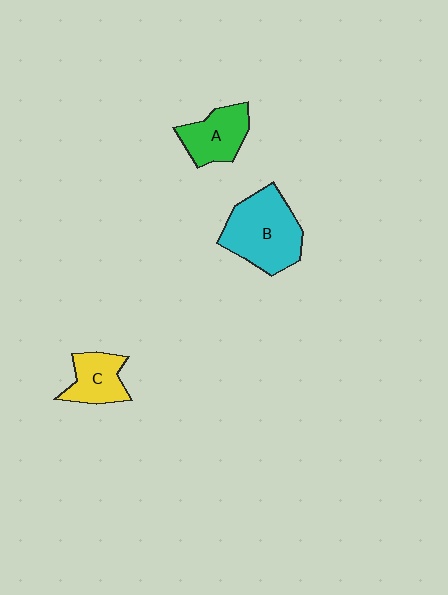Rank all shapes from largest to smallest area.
From largest to smallest: B (cyan), A (green), C (yellow).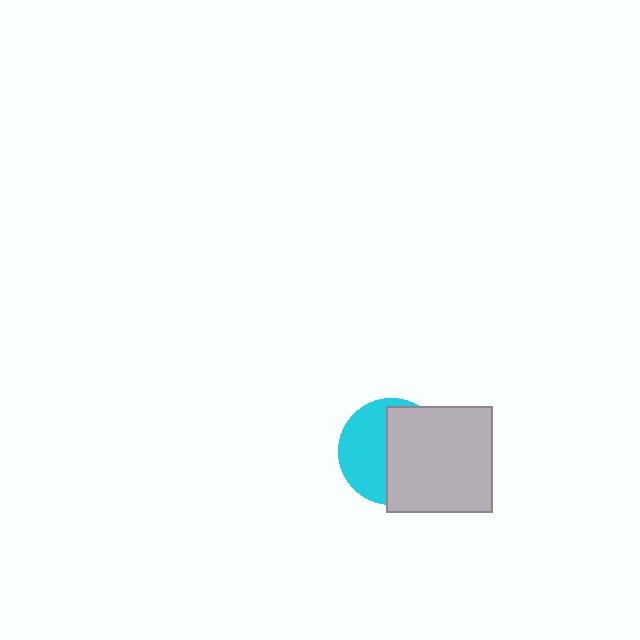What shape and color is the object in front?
The object in front is a light gray square.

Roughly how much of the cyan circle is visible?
A small part of it is visible (roughly 45%).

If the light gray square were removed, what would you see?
You would see the complete cyan circle.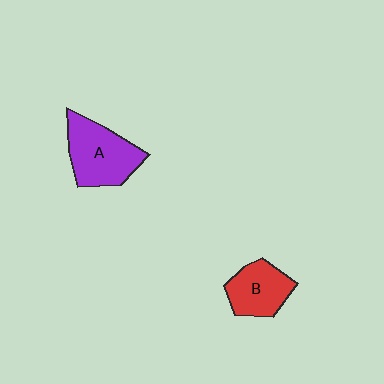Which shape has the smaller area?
Shape B (red).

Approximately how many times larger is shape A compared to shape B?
Approximately 1.4 times.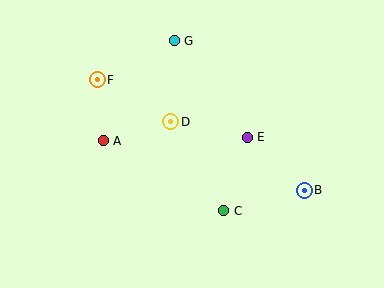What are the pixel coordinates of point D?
Point D is at (171, 122).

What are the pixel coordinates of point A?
Point A is at (103, 141).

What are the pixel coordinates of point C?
Point C is at (224, 211).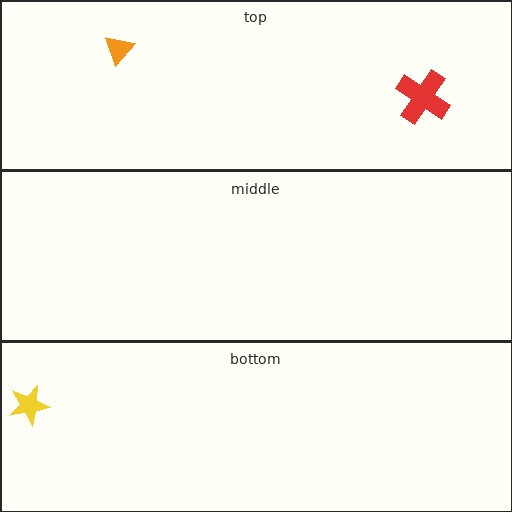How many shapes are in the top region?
2.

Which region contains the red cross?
The top region.